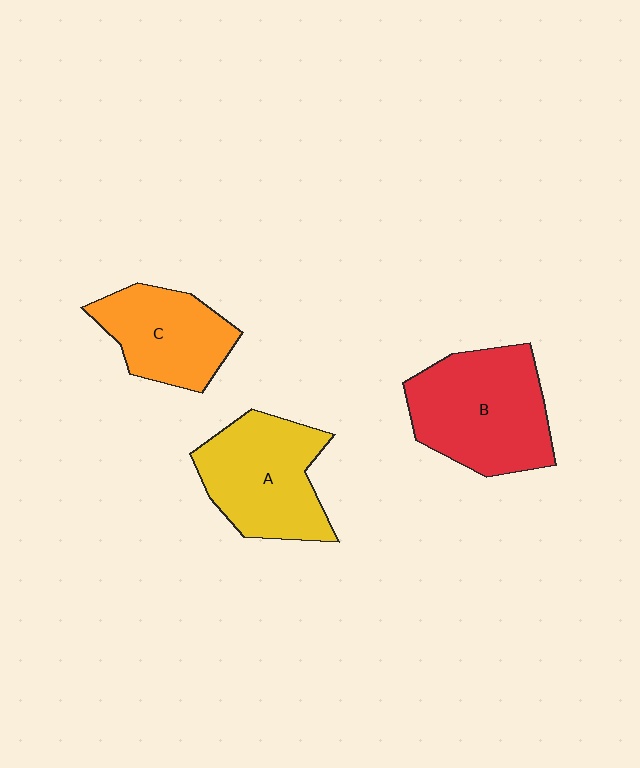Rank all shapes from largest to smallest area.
From largest to smallest: B (red), A (yellow), C (orange).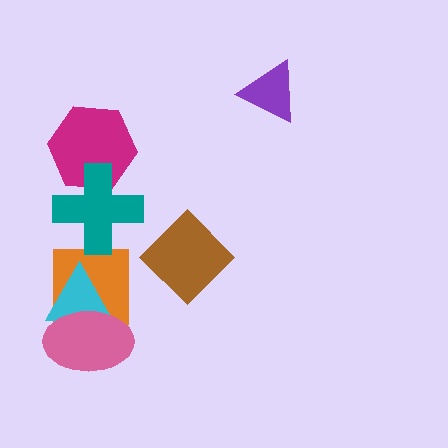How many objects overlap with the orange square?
2 objects overlap with the orange square.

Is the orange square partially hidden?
Yes, it is partially covered by another shape.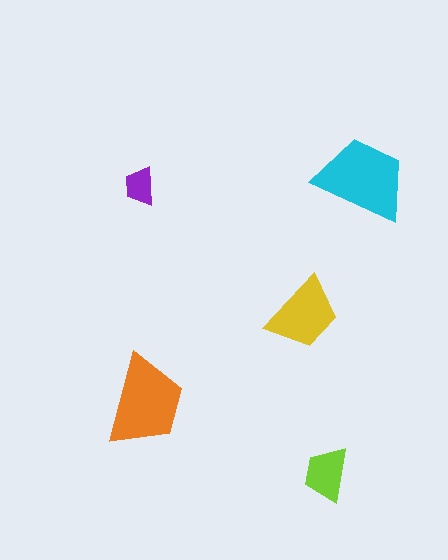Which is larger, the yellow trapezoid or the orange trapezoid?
The orange one.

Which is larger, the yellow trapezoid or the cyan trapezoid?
The cyan one.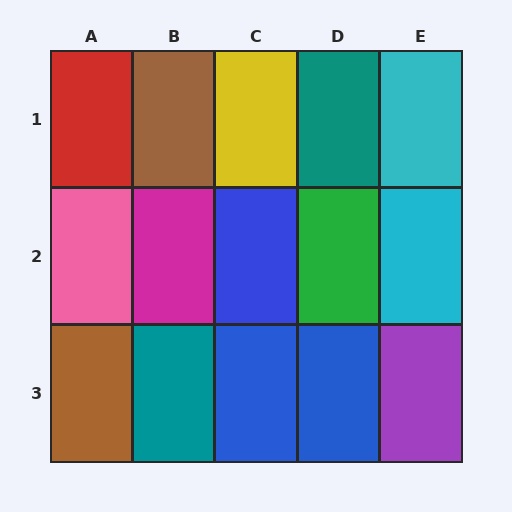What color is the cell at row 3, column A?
Brown.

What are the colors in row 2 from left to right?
Pink, magenta, blue, green, cyan.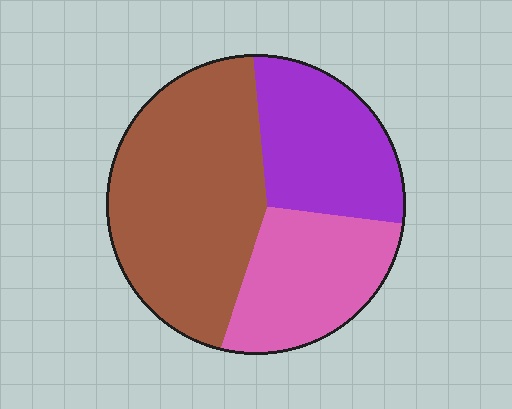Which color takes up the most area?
Brown, at roughly 50%.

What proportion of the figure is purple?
Purple covers about 25% of the figure.